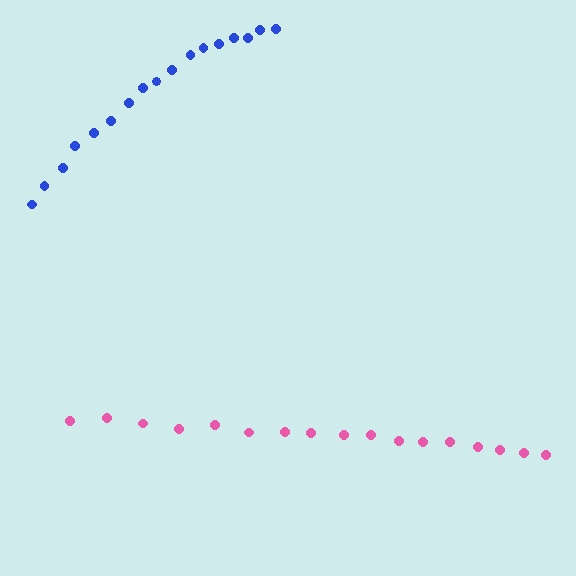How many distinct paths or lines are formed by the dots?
There are 2 distinct paths.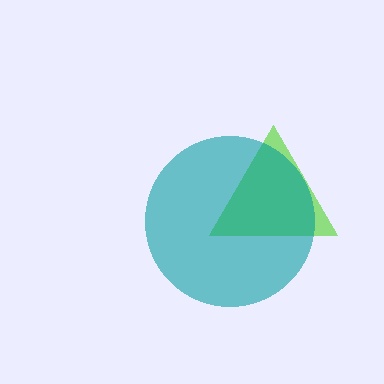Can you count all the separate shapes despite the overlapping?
Yes, there are 2 separate shapes.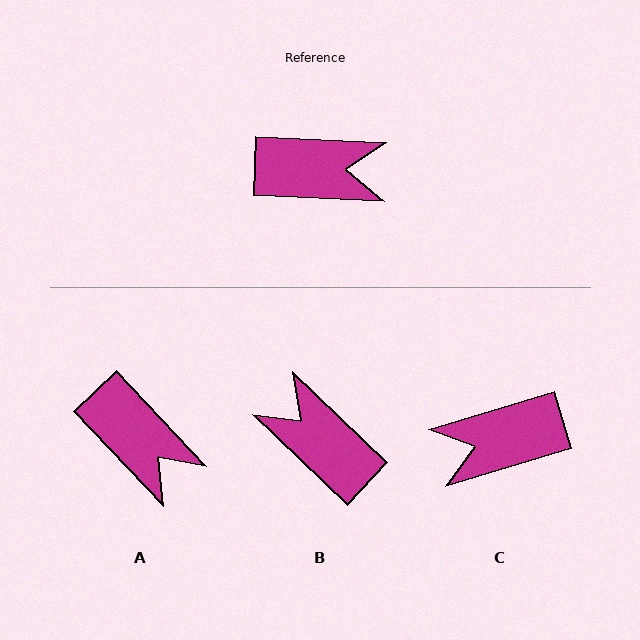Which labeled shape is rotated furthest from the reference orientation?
C, about 161 degrees away.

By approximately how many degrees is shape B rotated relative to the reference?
Approximately 139 degrees counter-clockwise.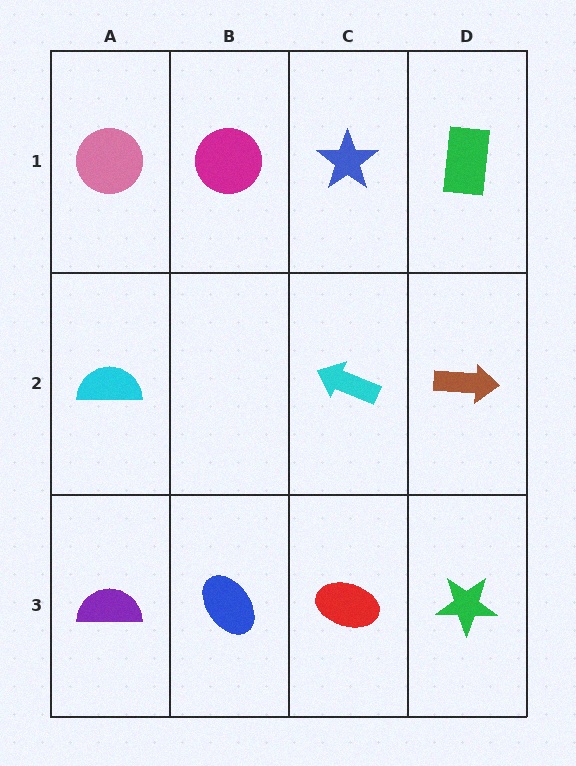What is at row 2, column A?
A cyan semicircle.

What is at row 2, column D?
A brown arrow.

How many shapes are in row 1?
4 shapes.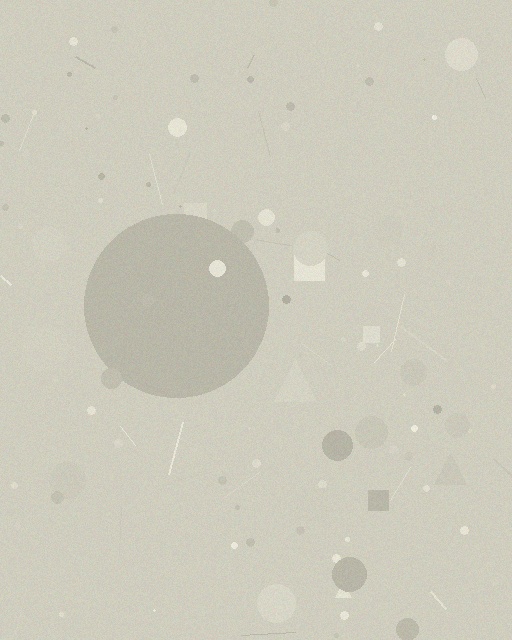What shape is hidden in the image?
A circle is hidden in the image.